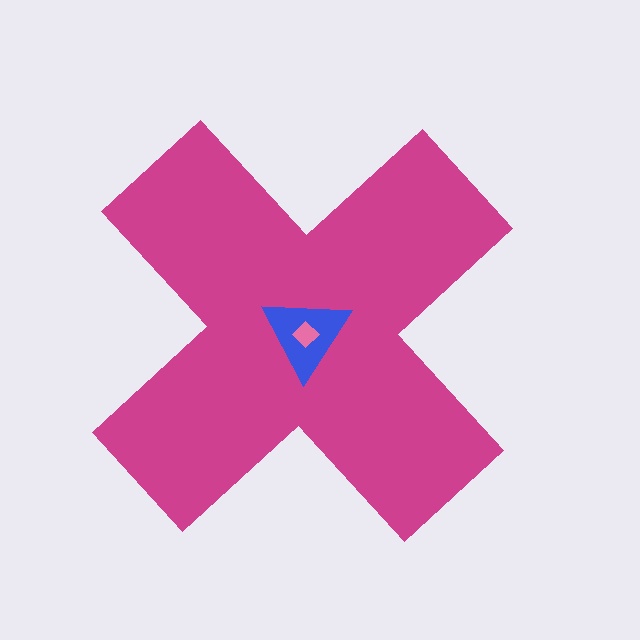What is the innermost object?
The pink diamond.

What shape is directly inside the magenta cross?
The blue triangle.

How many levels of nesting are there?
3.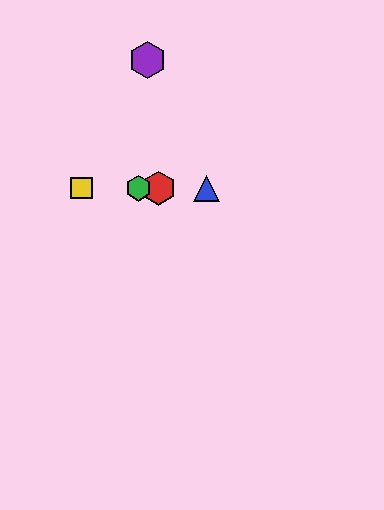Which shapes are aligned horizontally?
The red hexagon, the blue triangle, the green hexagon, the yellow square are aligned horizontally.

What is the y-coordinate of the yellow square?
The yellow square is at y≈188.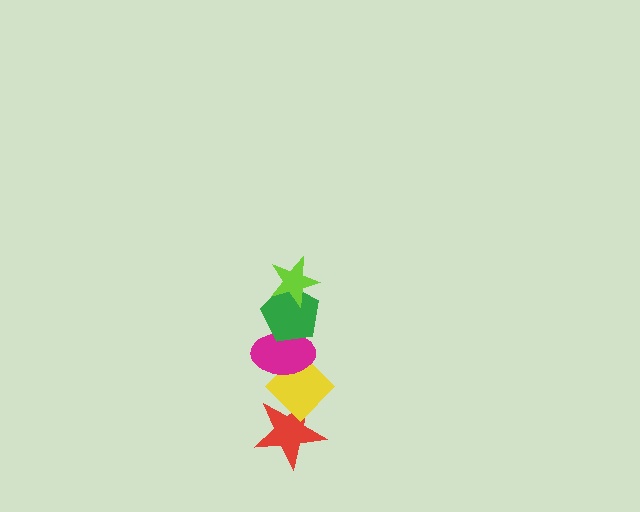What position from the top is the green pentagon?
The green pentagon is 2nd from the top.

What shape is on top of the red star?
The yellow diamond is on top of the red star.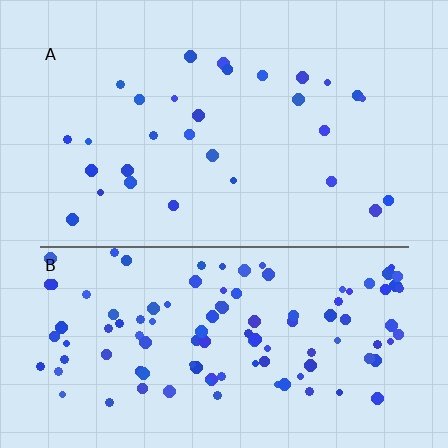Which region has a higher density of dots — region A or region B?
B (the bottom).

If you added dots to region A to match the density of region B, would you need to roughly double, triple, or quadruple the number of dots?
Approximately quadruple.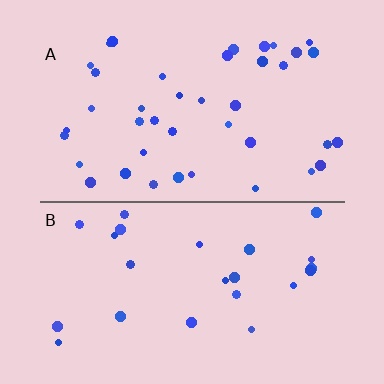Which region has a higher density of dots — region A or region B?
A (the top).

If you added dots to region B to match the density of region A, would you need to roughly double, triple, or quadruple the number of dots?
Approximately double.